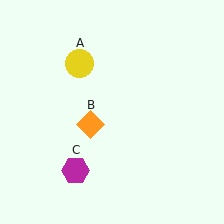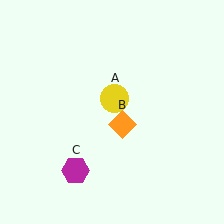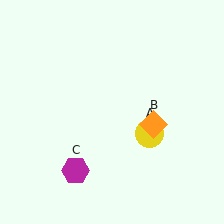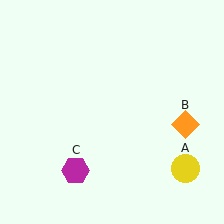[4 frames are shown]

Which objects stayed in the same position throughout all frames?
Magenta hexagon (object C) remained stationary.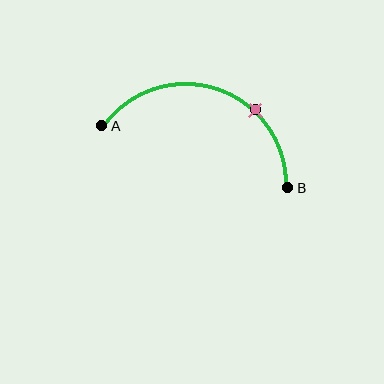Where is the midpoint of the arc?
The arc midpoint is the point on the curve farthest from the straight line joining A and B. It sits above that line.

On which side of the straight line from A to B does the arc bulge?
The arc bulges above the straight line connecting A and B.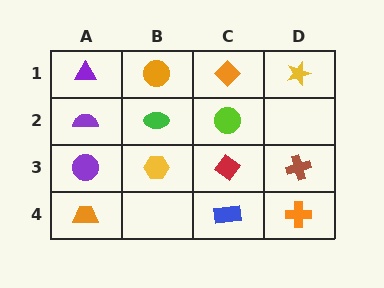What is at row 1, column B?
An orange circle.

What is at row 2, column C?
A lime circle.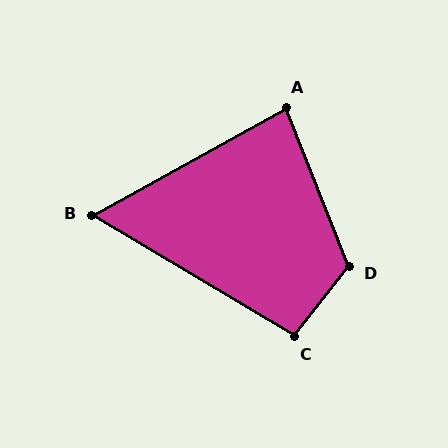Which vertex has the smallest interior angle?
B, at approximately 60 degrees.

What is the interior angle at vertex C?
Approximately 98 degrees (obtuse).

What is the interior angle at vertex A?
Approximately 82 degrees (acute).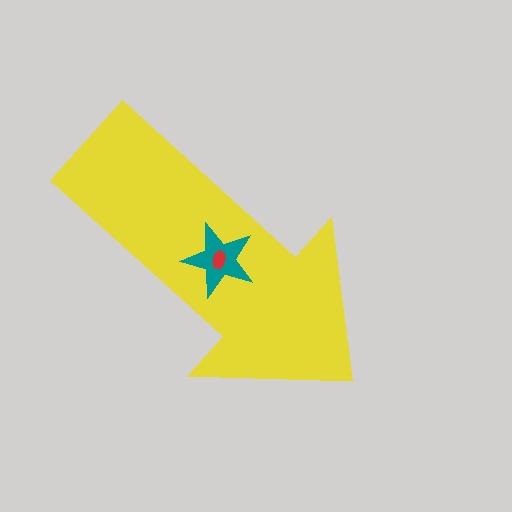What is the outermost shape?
The yellow arrow.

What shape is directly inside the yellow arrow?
The teal star.